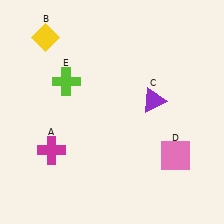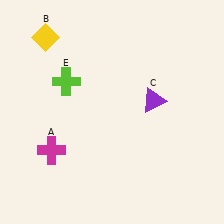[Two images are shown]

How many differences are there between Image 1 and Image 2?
There is 1 difference between the two images.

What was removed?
The pink square (D) was removed in Image 2.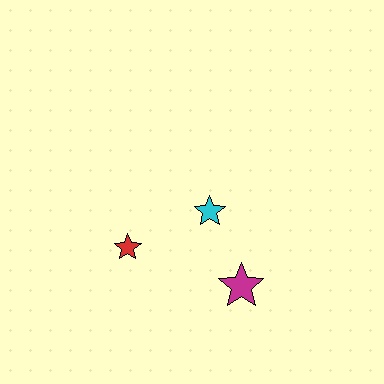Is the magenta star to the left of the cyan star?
No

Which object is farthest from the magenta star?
The red star is farthest from the magenta star.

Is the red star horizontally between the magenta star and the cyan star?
No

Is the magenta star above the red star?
No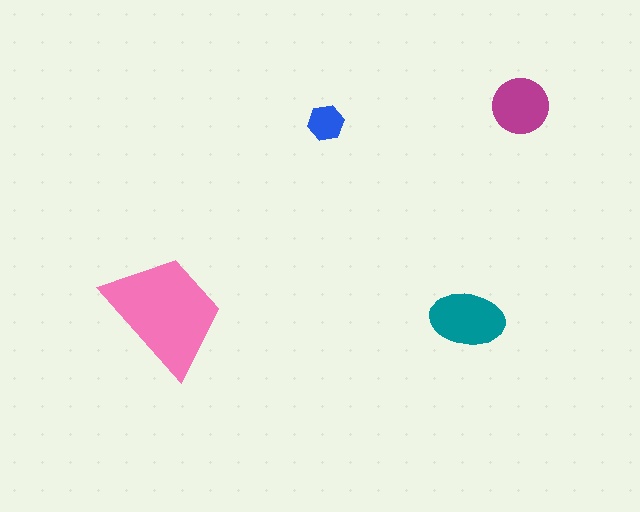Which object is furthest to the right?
The magenta circle is rightmost.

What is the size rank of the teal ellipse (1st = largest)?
2nd.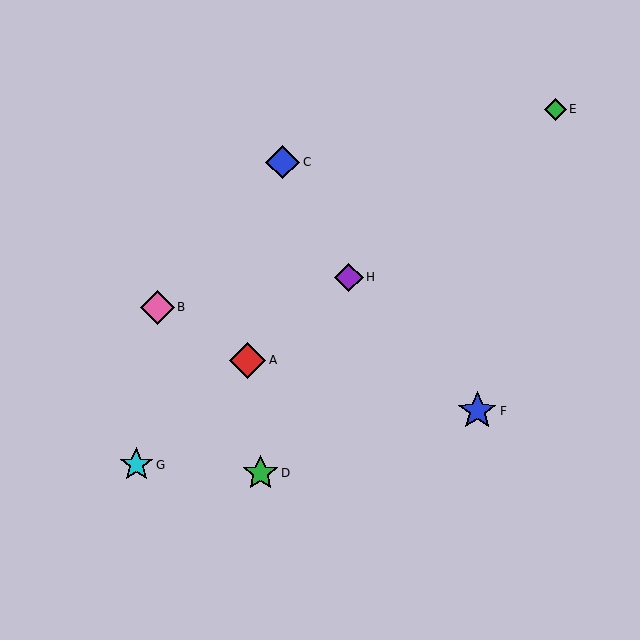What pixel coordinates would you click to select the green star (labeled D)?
Click at (261, 473) to select the green star D.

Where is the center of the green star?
The center of the green star is at (261, 473).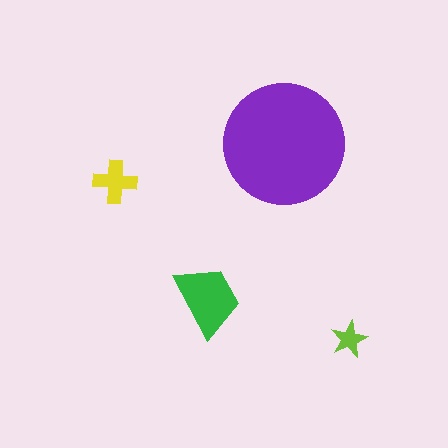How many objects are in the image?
There are 4 objects in the image.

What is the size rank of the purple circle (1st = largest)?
1st.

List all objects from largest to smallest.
The purple circle, the green trapezoid, the yellow cross, the lime star.